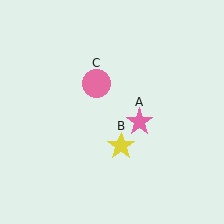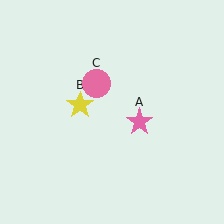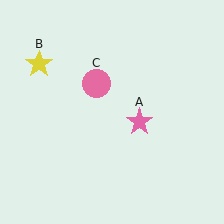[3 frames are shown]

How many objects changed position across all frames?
1 object changed position: yellow star (object B).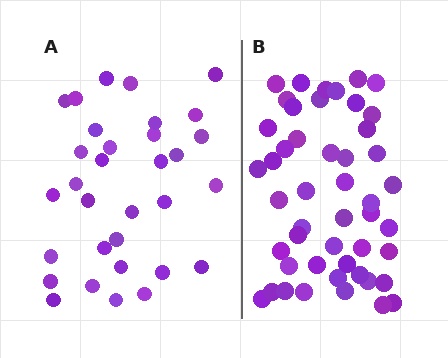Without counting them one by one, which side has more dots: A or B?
Region B (the right region) has more dots.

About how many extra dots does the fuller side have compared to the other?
Region B has approximately 15 more dots than region A.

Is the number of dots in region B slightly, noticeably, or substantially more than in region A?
Region B has substantially more. The ratio is roughly 1.5 to 1.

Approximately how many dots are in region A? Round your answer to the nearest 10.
About 30 dots. (The exact count is 32, which rounds to 30.)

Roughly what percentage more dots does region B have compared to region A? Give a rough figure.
About 50% more.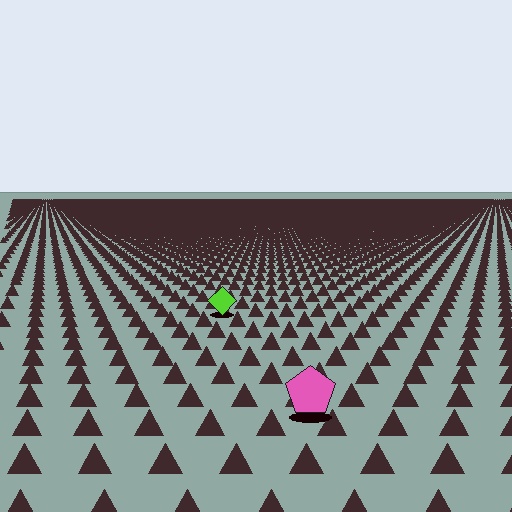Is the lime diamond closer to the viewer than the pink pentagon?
No. The pink pentagon is closer — you can tell from the texture gradient: the ground texture is coarser near it.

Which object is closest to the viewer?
The pink pentagon is closest. The texture marks near it are larger and more spread out.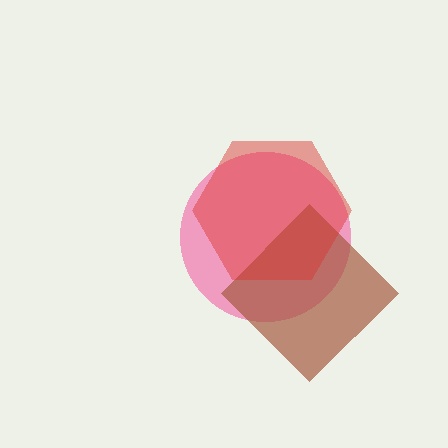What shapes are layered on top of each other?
The layered shapes are: a pink circle, a brown diamond, a red hexagon.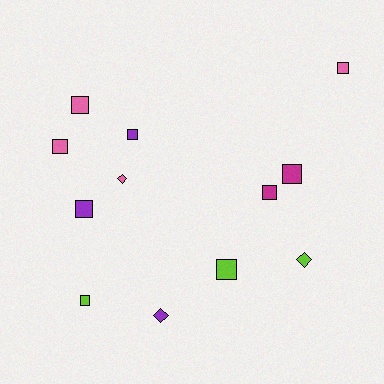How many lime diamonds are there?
There is 1 lime diamond.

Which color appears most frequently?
Pink, with 4 objects.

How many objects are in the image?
There are 12 objects.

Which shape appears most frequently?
Square, with 9 objects.